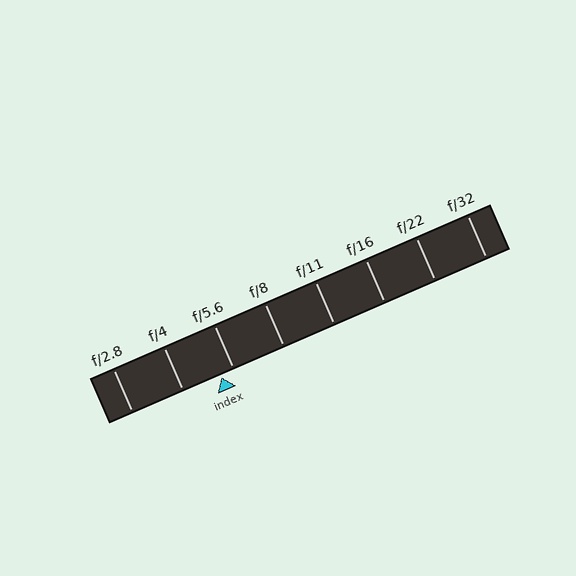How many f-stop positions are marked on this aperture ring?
There are 8 f-stop positions marked.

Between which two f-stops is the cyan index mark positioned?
The index mark is between f/4 and f/5.6.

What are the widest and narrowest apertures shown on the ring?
The widest aperture shown is f/2.8 and the narrowest is f/32.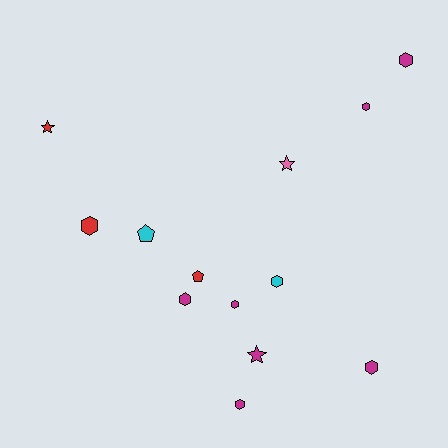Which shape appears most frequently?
Hexagon, with 8 objects.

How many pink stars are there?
There is 1 pink star.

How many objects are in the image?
There are 13 objects.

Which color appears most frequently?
Magenta, with 7 objects.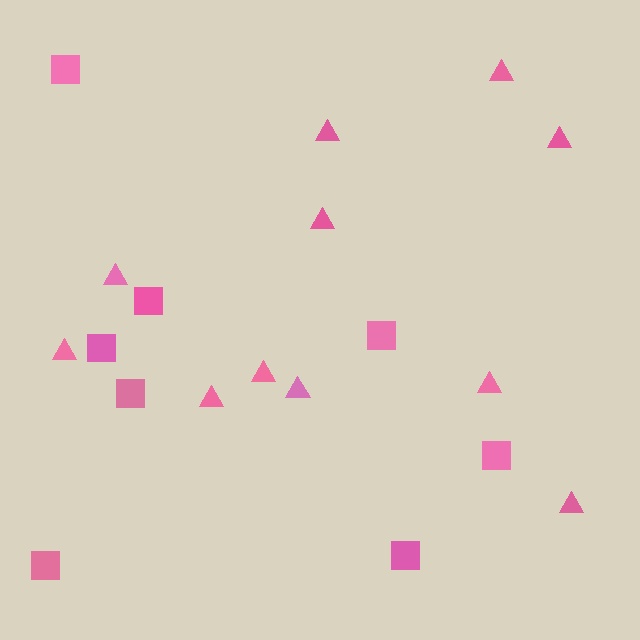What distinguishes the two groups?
There are 2 groups: one group of squares (8) and one group of triangles (11).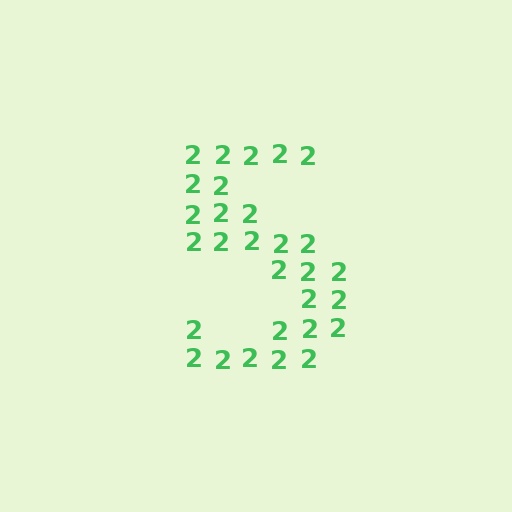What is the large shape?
The large shape is the digit 5.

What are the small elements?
The small elements are digit 2's.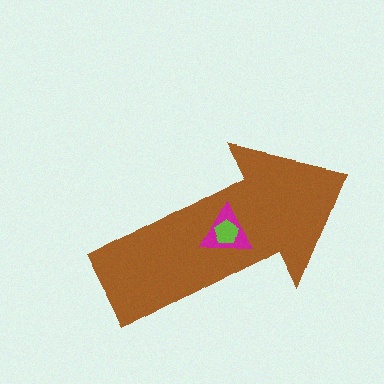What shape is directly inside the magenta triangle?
The lime pentagon.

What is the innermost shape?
The lime pentagon.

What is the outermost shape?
The brown arrow.